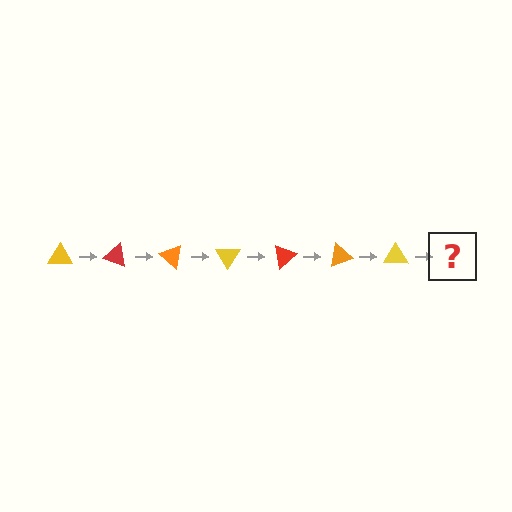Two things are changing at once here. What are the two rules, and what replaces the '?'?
The two rules are that it rotates 20 degrees each step and the color cycles through yellow, red, and orange. The '?' should be a red triangle, rotated 140 degrees from the start.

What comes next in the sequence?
The next element should be a red triangle, rotated 140 degrees from the start.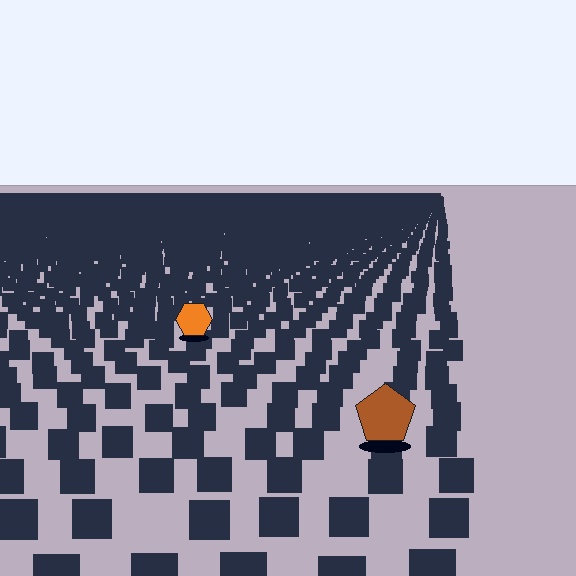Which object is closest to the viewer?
The brown pentagon is closest. The texture marks near it are larger and more spread out.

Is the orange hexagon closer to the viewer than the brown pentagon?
No. The brown pentagon is closer — you can tell from the texture gradient: the ground texture is coarser near it.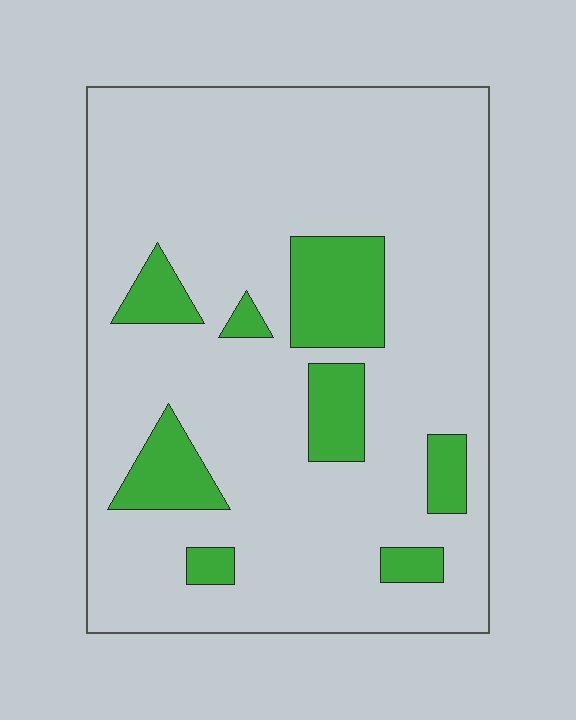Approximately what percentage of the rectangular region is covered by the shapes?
Approximately 15%.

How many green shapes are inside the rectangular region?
8.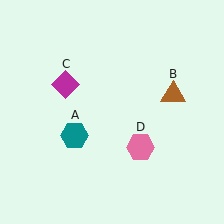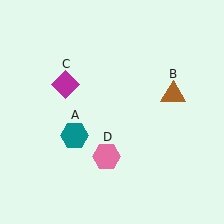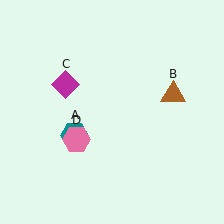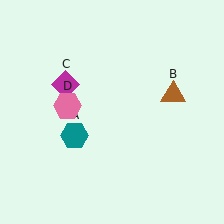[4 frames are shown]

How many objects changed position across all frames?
1 object changed position: pink hexagon (object D).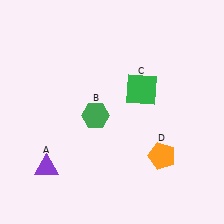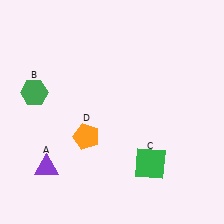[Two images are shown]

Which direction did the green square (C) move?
The green square (C) moved down.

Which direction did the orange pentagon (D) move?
The orange pentagon (D) moved left.